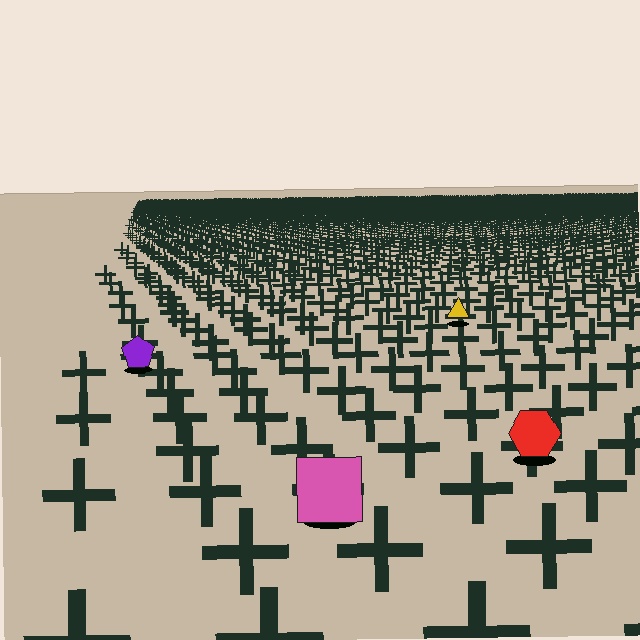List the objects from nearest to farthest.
From nearest to farthest: the pink square, the red hexagon, the purple pentagon, the yellow triangle.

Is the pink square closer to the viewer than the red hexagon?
Yes. The pink square is closer — you can tell from the texture gradient: the ground texture is coarser near it.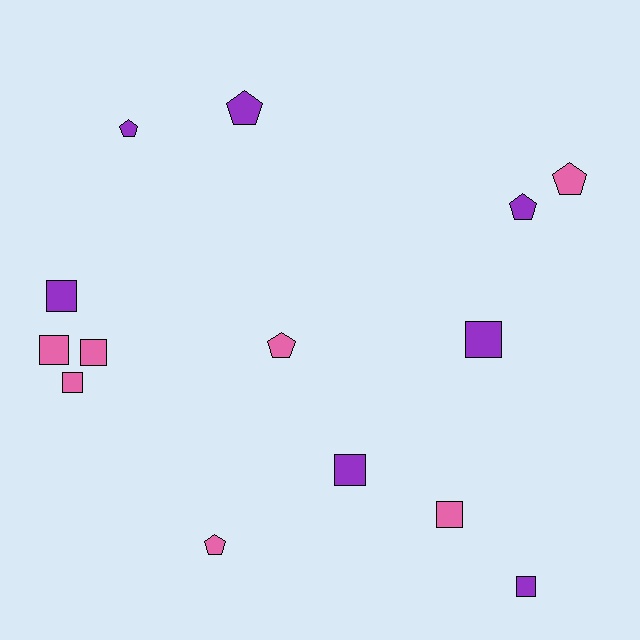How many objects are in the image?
There are 14 objects.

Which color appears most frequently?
Pink, with 7 objects.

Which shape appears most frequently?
Square, with 8 objects.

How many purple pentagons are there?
There are 3 purple pentagons.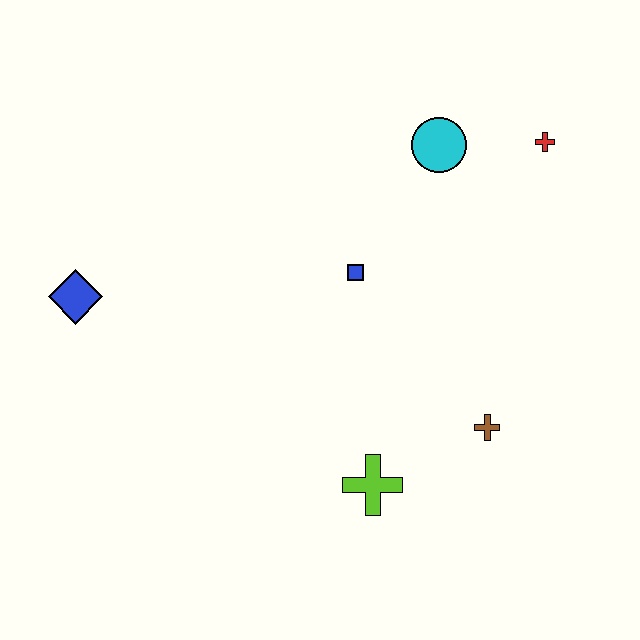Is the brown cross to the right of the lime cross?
Yes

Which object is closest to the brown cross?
The lime cross is closest to the brown cross.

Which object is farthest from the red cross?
The blue diamond is farthest from the red cross.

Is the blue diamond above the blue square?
No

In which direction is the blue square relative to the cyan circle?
The blue square is below the cyan circle.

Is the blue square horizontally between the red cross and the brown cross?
No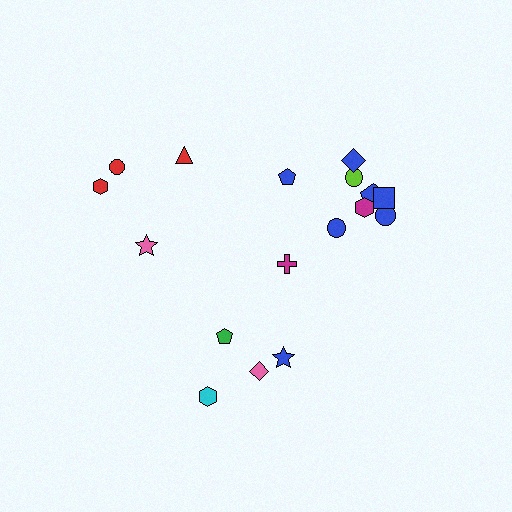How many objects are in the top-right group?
There are 8 objects.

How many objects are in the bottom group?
There are 5 objects.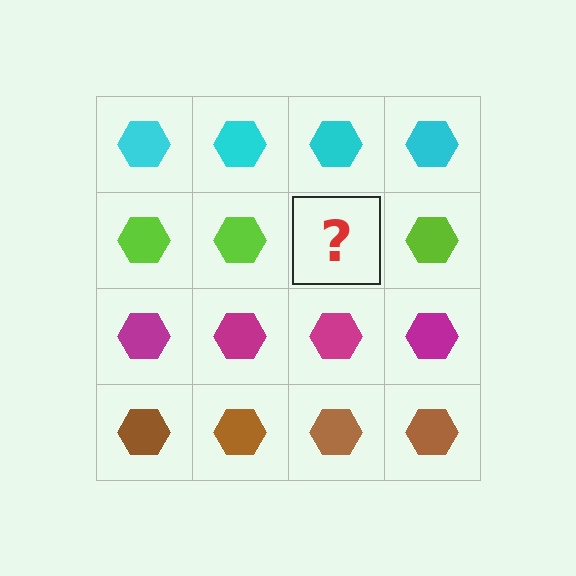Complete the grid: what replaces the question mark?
The question mark should be replaced with a lime hexagon.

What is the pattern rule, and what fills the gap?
The rule is that each row has a consistent color. The gap should be filled with a lime hexagon.